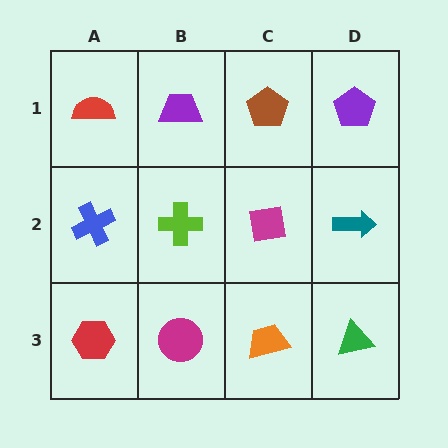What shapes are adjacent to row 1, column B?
A lime cross (row 2, column B), a red semicircle (row 1, column A), a brown pentagon (row 1, column C).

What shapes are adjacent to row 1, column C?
A magenta square (row 2, column C), a purple trapezoid (row 1, column B), a purple pentagon (row 1, column D).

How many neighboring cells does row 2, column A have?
3.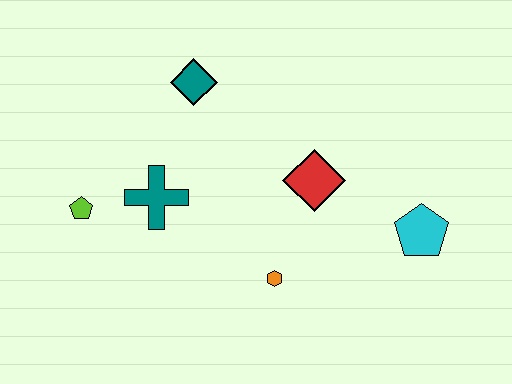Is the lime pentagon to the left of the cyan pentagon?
Yes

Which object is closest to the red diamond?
The orange hexagon is closest to the red diamond.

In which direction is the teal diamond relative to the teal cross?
The teal diamond is above the teal cross.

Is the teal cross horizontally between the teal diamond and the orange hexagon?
No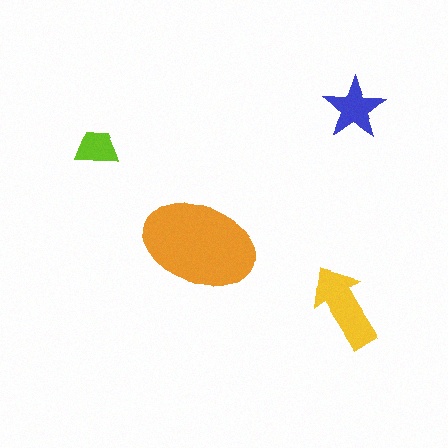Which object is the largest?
The orange ellipse.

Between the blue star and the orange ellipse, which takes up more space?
The orange ellipse.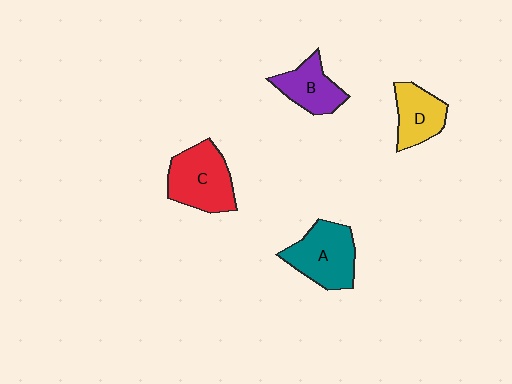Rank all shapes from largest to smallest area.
From largest to smallest: C (red), A (teal), D (yellow), B (purple).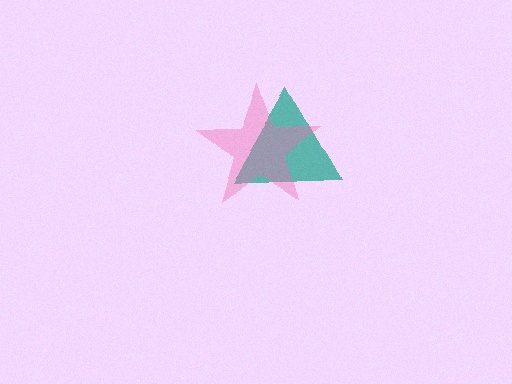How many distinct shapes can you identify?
There are 2 distinct shapes: a teal triangle, a pink star.